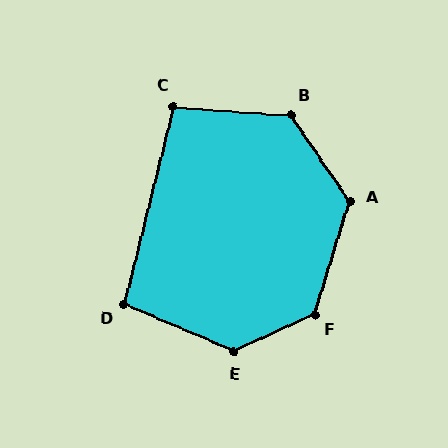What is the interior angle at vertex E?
Approximately 132 degrees (obtuse).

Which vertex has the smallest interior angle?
D, at approximately 100 degrees.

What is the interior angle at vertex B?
Approximately 128 degrees (obtuse).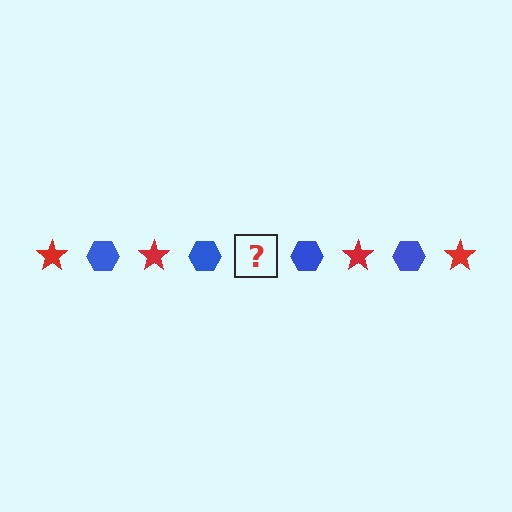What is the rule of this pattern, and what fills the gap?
The rule is that the pattern alternates between red star and blue hexagon. The gap should be filled with a red star.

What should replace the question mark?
The question mark should be replaced with a red star.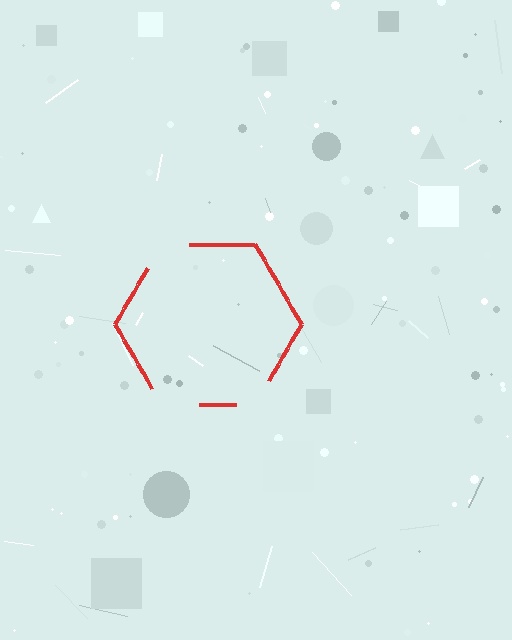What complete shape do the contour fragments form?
The contour fragments form a hexagon.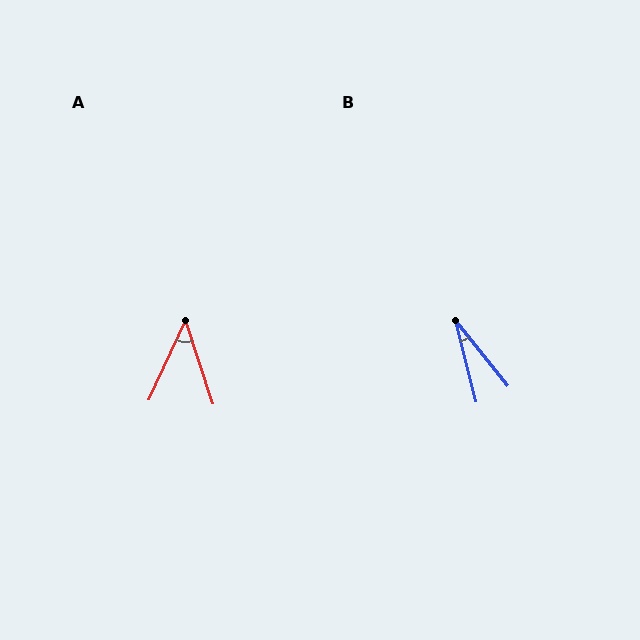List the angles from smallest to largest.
B (24°), A (43°).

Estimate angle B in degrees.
Approximately 24 degrees.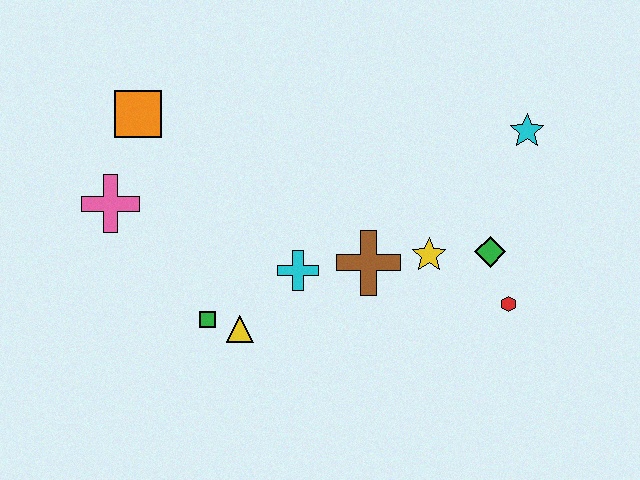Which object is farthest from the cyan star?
The pink cross is farthest from the cyan star.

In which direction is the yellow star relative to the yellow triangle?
The yellow star is to the right of the yellow triangle.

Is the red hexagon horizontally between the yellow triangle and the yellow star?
No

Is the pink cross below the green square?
No